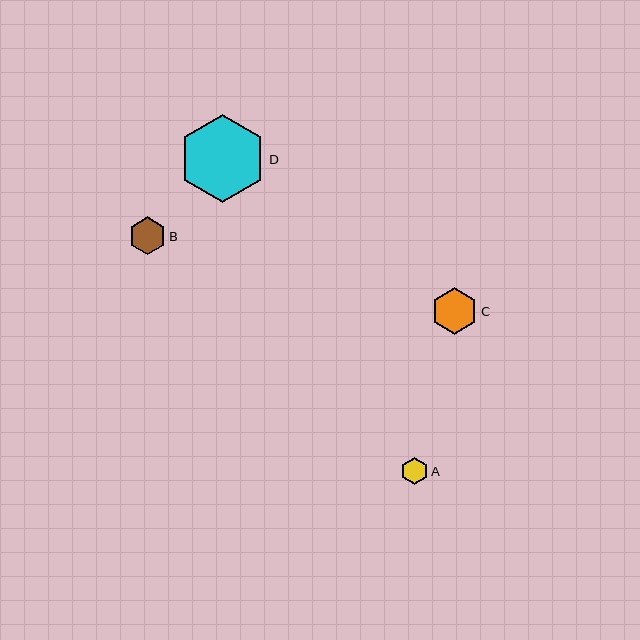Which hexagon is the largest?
Hexagon D is the largest with a size of approximately 87 pixels.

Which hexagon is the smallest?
Hexagon A is the smallest with a size of approximately 27 pixels.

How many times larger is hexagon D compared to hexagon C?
Hexagon D is approximately 1.9 times the size of hexagon C.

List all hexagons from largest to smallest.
From largest to smallest: D, C, B, A.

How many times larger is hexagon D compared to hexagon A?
Hexagon D is approximately 3.2 times the size of hexagon A.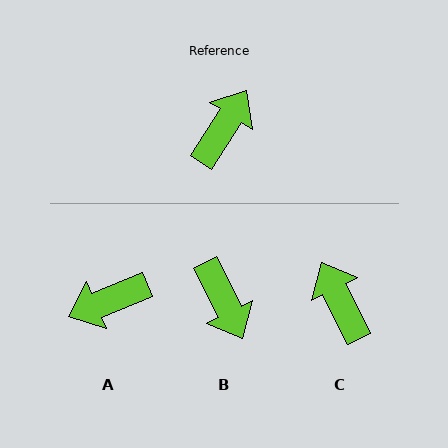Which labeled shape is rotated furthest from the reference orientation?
A, about 145 degrees away.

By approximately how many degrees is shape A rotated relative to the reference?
Approximately 145 degrees counter-clockwise.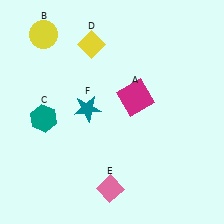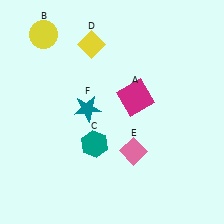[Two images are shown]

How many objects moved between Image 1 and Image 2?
2 objects moved between the two images.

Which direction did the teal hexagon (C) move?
The teal hexagon (C) moved right.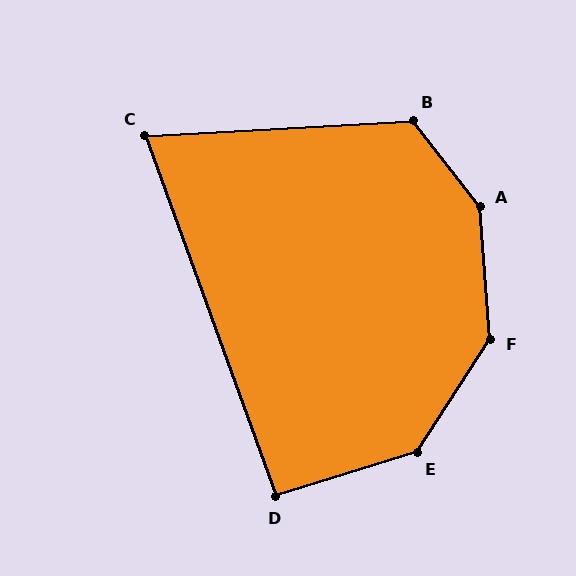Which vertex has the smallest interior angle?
C, at approximately 73 degrees.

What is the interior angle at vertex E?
Approximately 140 degrees (obtuse).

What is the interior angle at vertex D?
Approximately 93 degrees (approximately right).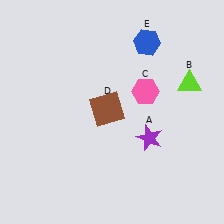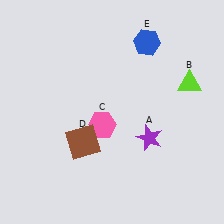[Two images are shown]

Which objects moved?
The objects that moved are: the pink hexagon (C), the brown square (D).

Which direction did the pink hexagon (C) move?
The pink hexagon (C) moved left.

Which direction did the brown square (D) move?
The brown square (D) moved down.